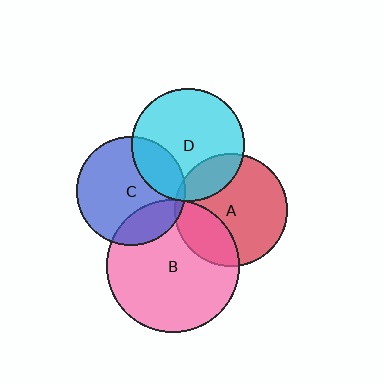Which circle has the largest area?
Circle B (pink).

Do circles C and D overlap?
Yes.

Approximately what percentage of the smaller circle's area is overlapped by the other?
Approximately 25%.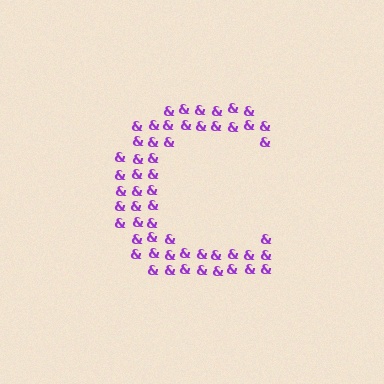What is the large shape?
The large shape is the letter C.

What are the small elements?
The small elements are ampersands.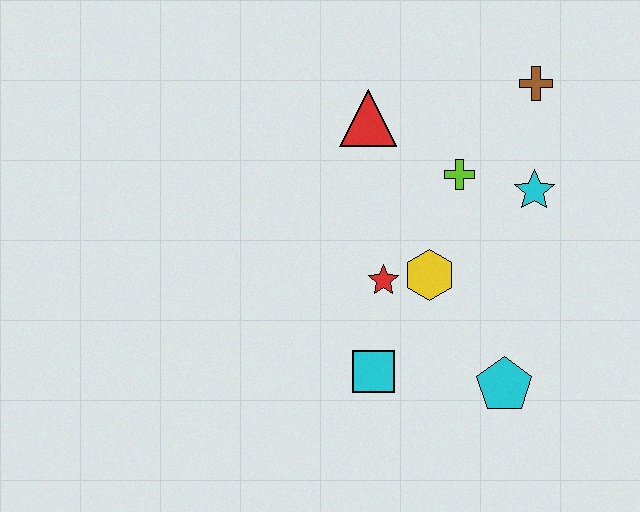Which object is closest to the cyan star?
The lime cross is closest to the cyan star.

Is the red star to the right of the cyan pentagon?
No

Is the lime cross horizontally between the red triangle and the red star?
No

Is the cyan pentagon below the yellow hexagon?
Yes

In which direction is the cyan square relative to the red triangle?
The cyan square is below the red triangle.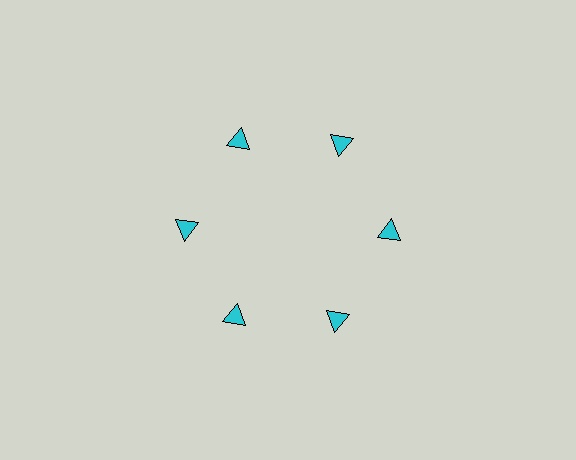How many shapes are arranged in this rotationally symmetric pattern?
There are 6 shapes, arranged in 6 groups of 1.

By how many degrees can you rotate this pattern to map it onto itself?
The pattern maps onto itself every 60 degrees of rotation.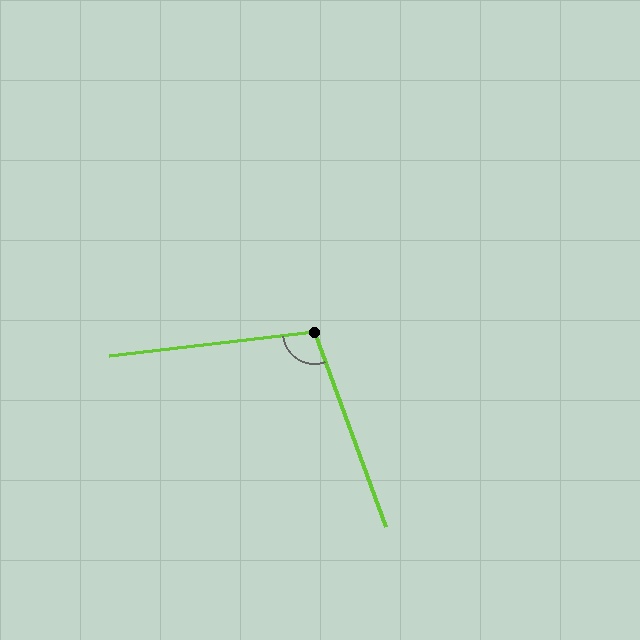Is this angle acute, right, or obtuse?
It is obtuse.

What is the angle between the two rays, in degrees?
Approximately 103 degrees.